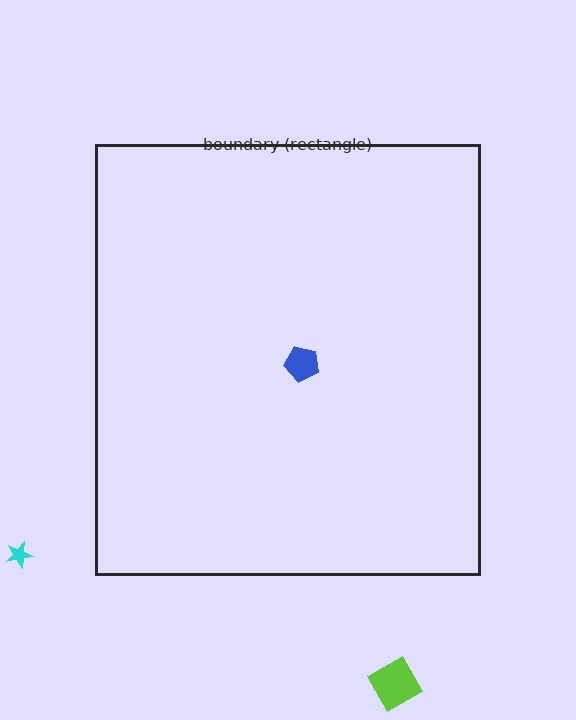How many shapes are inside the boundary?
1 inside, 2 outside.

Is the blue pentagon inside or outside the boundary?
Inside.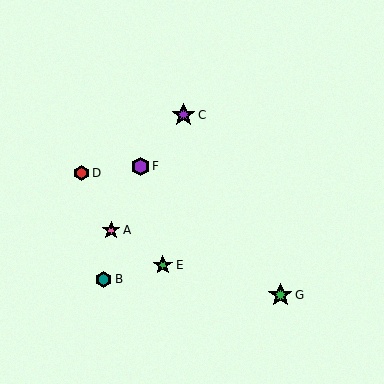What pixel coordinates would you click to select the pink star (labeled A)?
Click at (111, 230) to select the pink star A.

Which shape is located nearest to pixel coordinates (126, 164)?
The purple hexagon (labeled F) at (140, 166) is nearest to that location.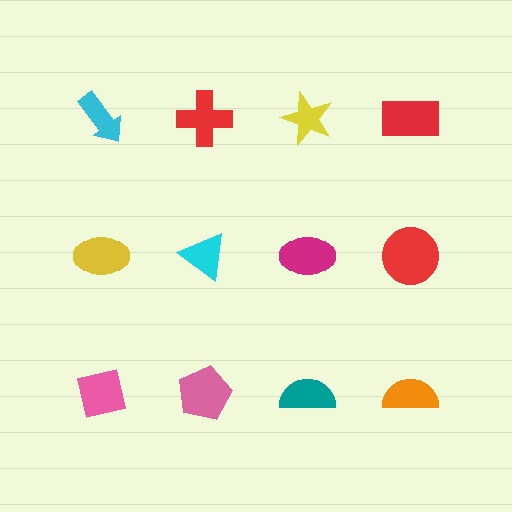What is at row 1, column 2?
A red cross.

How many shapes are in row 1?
4 shapes.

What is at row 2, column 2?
A cyan triangle.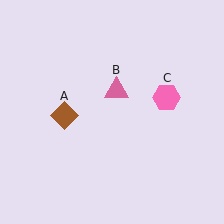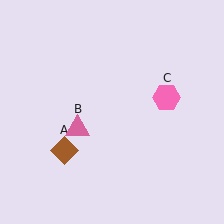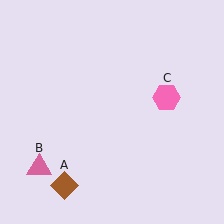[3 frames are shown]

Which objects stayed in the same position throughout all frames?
Pink hexagon (object C) remained stationary.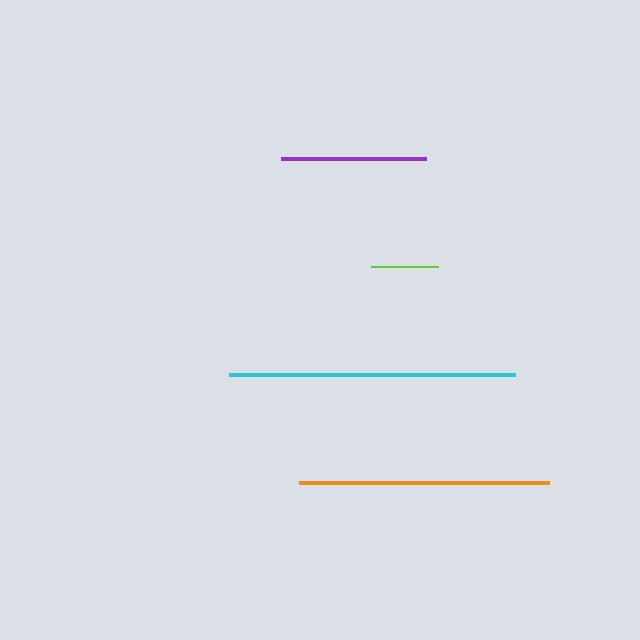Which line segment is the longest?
The cyan line is the longest at approximately 286 pixels.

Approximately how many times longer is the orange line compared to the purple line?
The orange line is approximately 1.7 times the length of the purple line.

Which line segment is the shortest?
The lime line is the shortest at approximately 67 pixels.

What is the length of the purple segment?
The purple segment is approximately 145 pixels long.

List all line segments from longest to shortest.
From longest to shortest: cyan, orange, purple, lime.